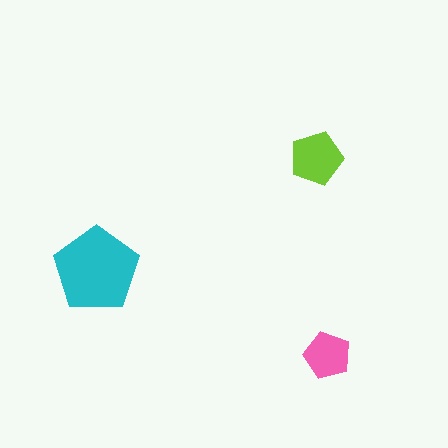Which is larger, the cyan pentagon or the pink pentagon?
The cyan one.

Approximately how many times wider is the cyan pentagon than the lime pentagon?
About 1.5 times wider.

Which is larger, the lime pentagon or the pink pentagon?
The lime one.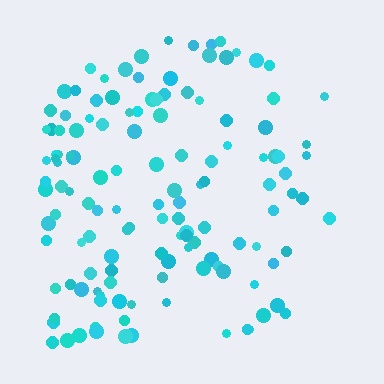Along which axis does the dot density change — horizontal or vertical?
Horizontal.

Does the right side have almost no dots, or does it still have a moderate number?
Still a moderate number, just noticeably fewer than the left.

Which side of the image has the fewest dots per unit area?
The right.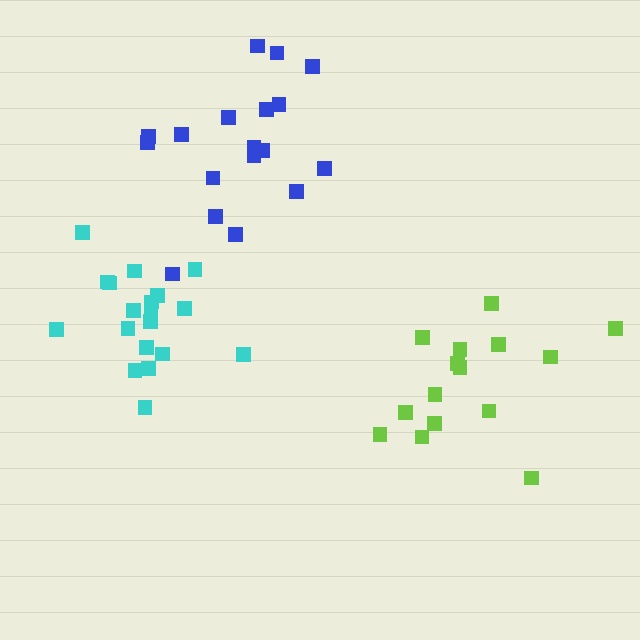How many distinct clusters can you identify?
There are 3 distinct clusters.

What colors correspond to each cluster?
The clusters are colored: lime, cyan, blue.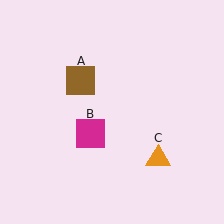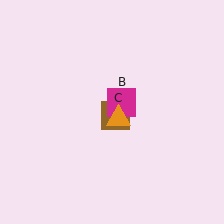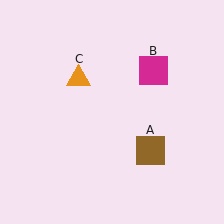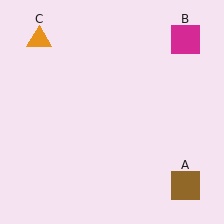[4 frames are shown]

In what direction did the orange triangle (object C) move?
The orange triangle (object C) moved up and to the left.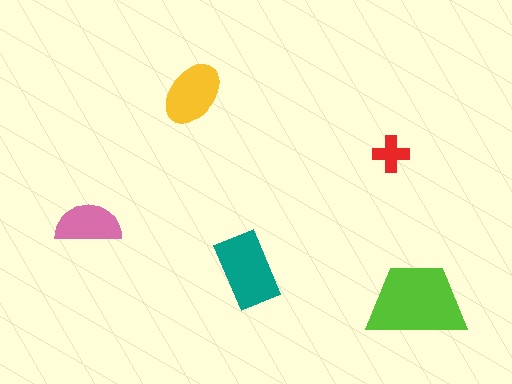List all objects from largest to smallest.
The lime trapezoid, the teal rectangle, the yellow ellipse, the pink semicircle, the red cross.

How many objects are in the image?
There are 5 objects in the image.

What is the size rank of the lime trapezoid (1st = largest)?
1st.